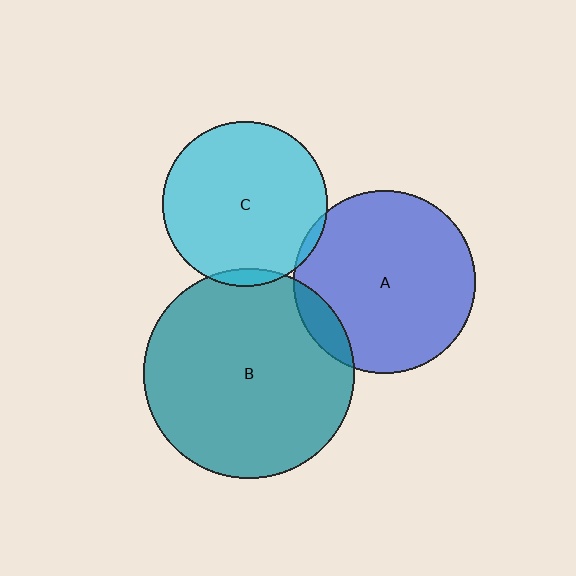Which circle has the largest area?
Circle B (teal).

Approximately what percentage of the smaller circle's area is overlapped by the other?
Approximately 10%.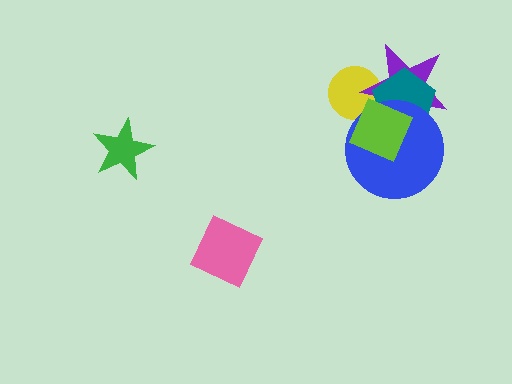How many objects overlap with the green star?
0 objects overlap with the green star.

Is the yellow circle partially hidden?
Yes, it is partially covered by another shape.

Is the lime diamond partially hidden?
No, no other shape covers it.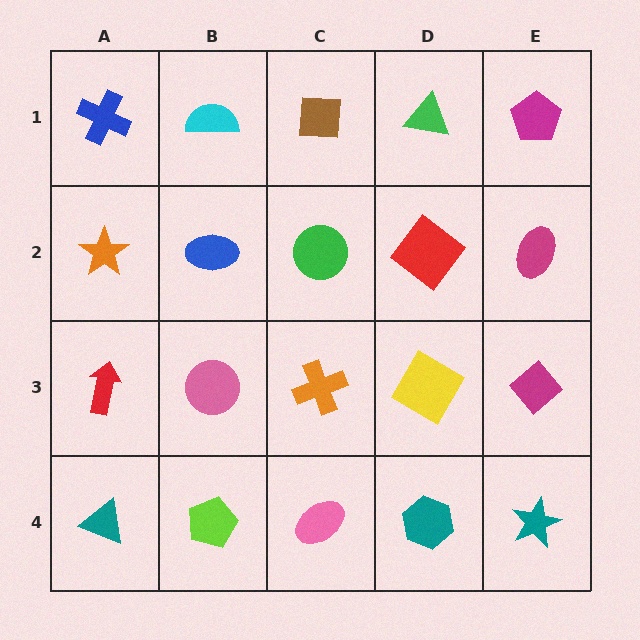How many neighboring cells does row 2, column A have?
3.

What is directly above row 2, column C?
A brown square.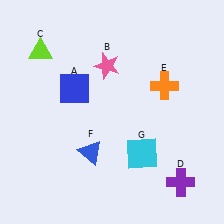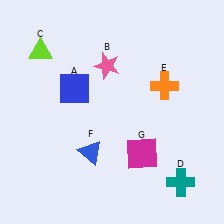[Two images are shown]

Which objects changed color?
D changed from purple to teal. G changed from cyan to magenta.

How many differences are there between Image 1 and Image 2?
There are 2 differences between the two images.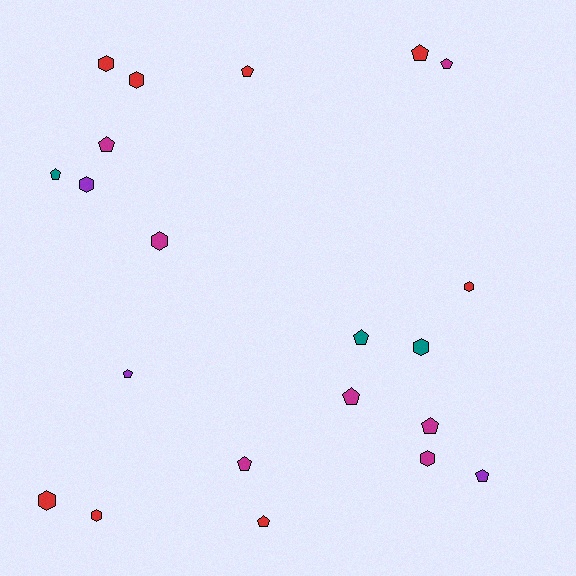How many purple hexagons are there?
There is 1 purple hexagon.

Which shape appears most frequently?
Pentagon, with 12 objects.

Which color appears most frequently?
Red, with 8 objects.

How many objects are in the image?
There are 21 objects.